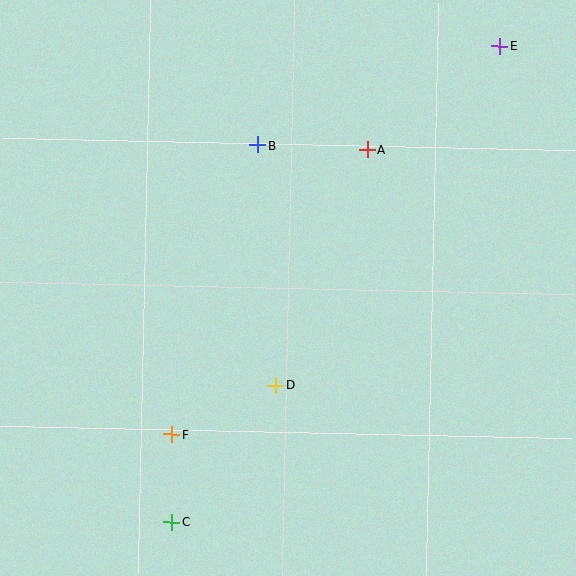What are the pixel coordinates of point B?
Point B is at (258, 145).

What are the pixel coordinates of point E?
Point E is at (500, 46).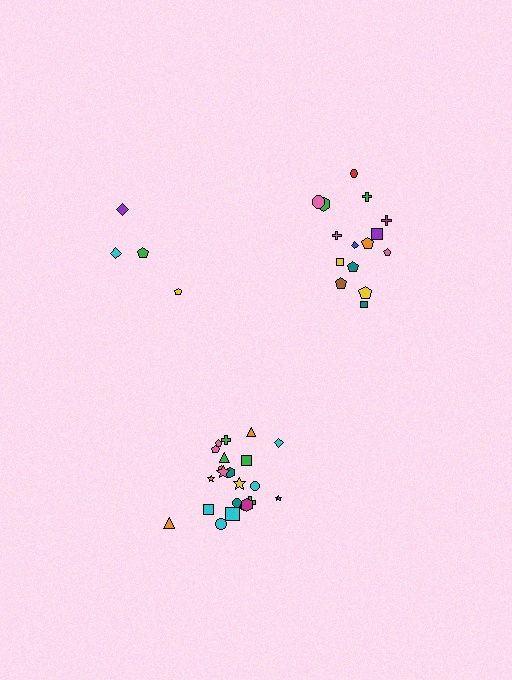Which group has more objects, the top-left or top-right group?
The top-right group.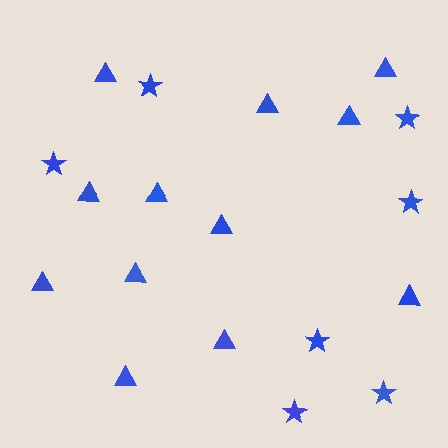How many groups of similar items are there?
There are 2 groups: one group of triangles (12) and one group of stars (7).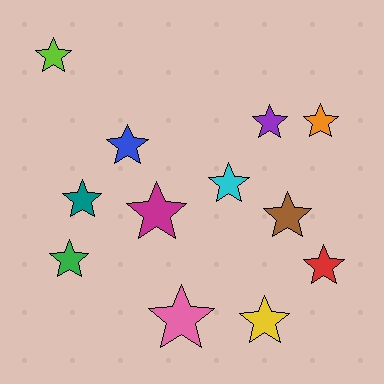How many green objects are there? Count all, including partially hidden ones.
There is 1 green object.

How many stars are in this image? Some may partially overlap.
There are 12 stars.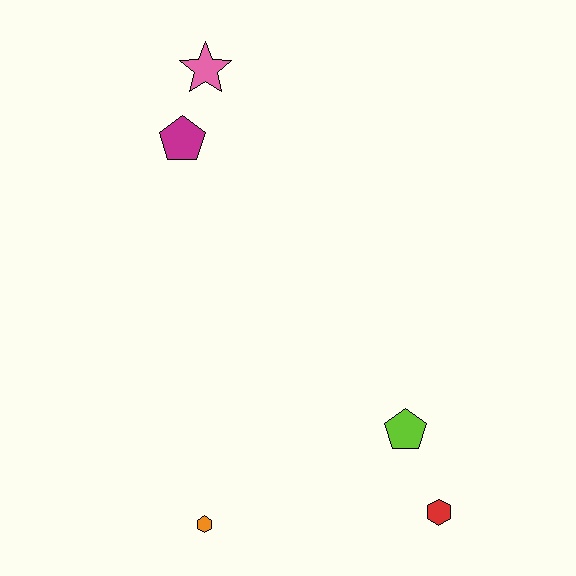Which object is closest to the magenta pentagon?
The pink star is closest to the magenta pentagon.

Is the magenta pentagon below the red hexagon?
No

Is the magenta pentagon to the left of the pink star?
Yes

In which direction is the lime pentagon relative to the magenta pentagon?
The lime pentagon is below the magenta pentagon.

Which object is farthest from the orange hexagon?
The pink star is farthest from the orange hexagon.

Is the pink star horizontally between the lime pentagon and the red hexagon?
No